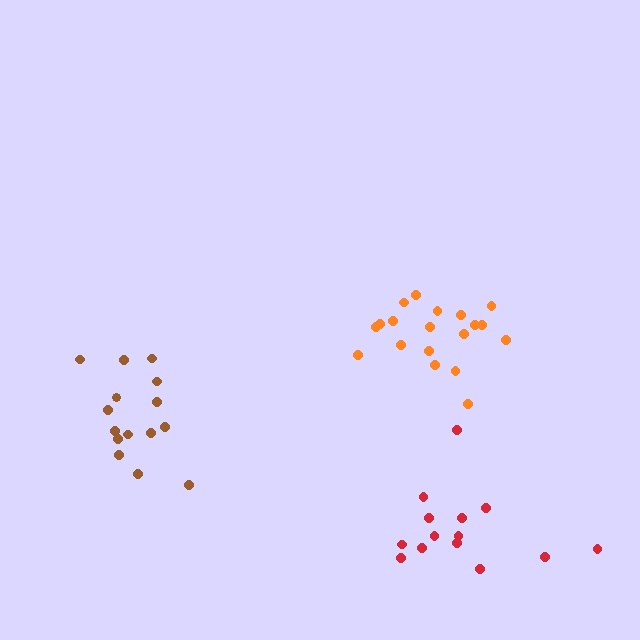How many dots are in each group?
Group 1: 15 dots, Group 2: 14 dots, Group 3: 19 dots (48 total).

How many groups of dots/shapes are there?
There are 3 groups.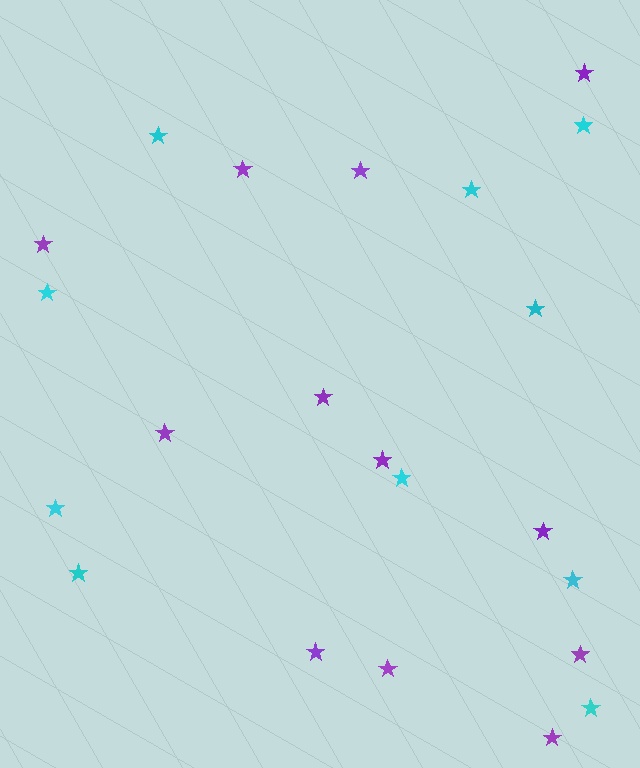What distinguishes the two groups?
There are 2 groups: one group of purple stars (12) and one group of cyan stars (10).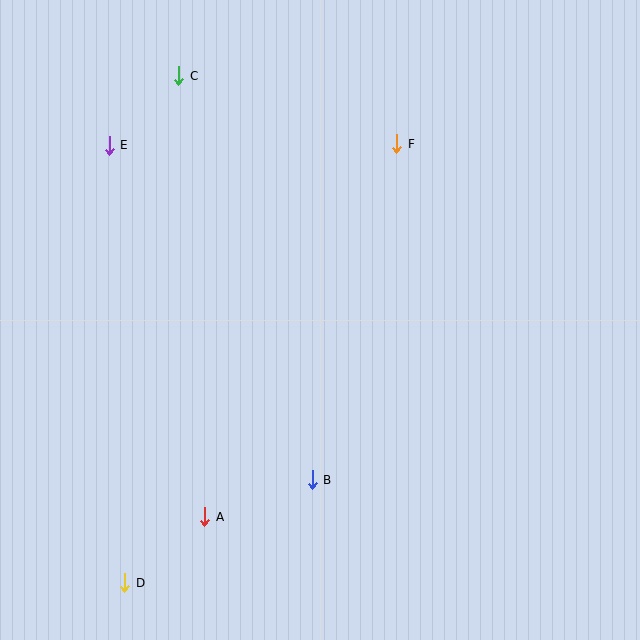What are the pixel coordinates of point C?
Point C is at (179, 76).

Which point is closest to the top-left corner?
Point E is closest to the top-left corner.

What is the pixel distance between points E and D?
The distance between E and D is 438 pixels.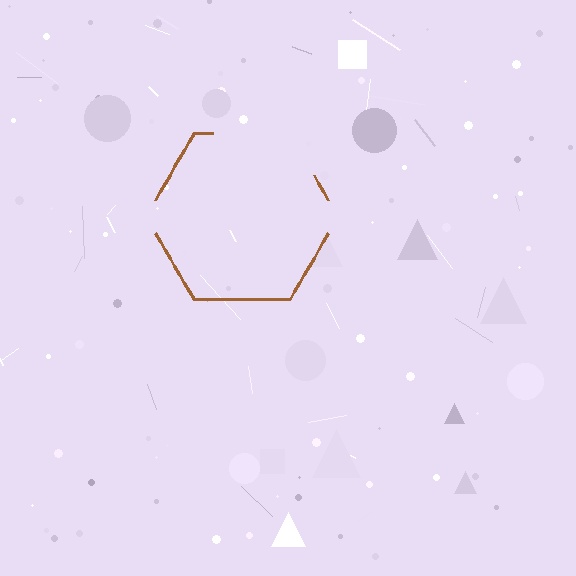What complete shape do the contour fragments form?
The contour fragments form a hexagon.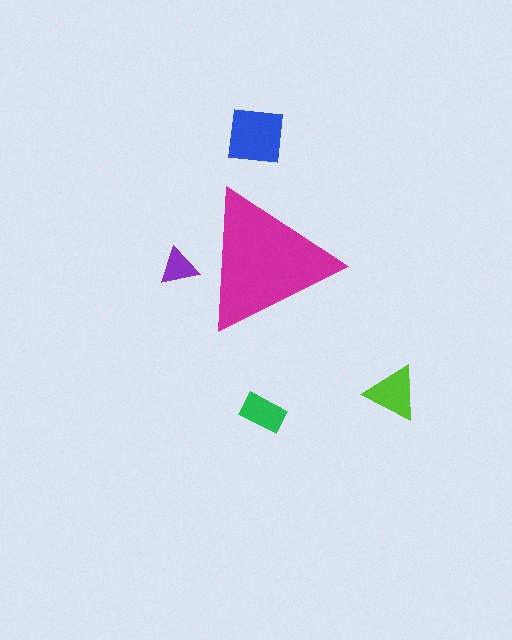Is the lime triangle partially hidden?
No, the lime triangle is fully visible.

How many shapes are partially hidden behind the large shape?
1 shape is partially hidden.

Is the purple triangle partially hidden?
Yes, the purple triangle is partially hidden behind the magenta triangle.